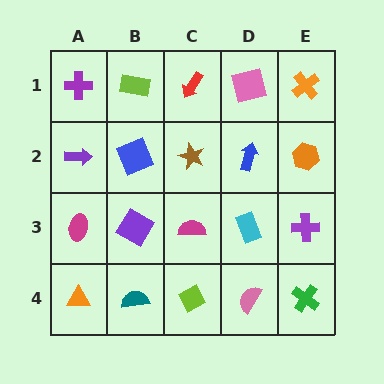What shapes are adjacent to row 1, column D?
A blue arrow (row 2, column D), a red arrow (row 1, column C), an orange cross (row 1, column E).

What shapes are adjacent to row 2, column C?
A red arrow (row 1, column C), a magenta semicircle (row 3, column C), a blue square (row 2, column B), a blue arrow (row 2, column D).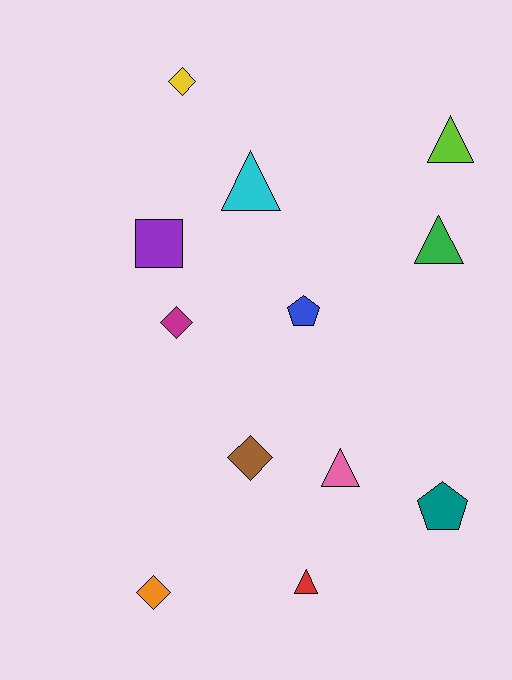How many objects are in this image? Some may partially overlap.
There are 12 objects.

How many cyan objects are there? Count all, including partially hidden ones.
There is 1 cyan object.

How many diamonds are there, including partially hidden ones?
There are 4 diamonds.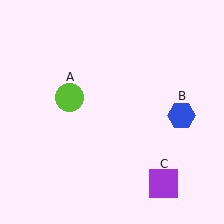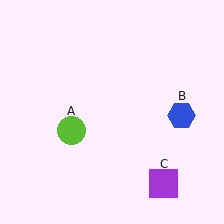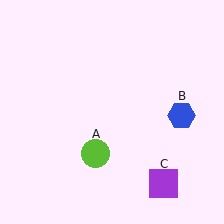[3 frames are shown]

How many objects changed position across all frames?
1 object changed position: lime circle (object A).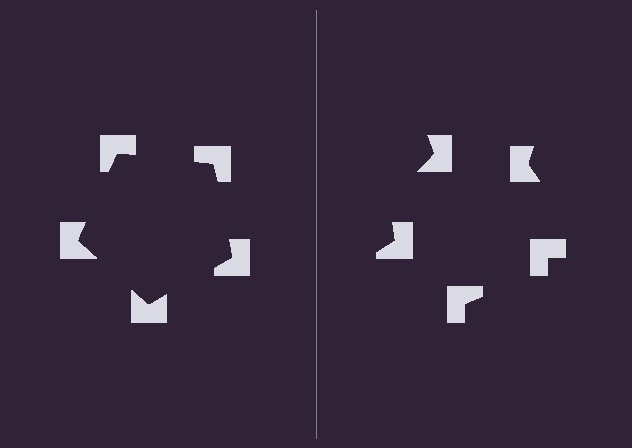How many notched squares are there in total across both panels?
10 — 5 on each side.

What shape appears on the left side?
An illusory pentagon.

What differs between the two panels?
The notched squares are positioned identically on both sides; only the wedge orientations differ. On the left they align to a pentagon; on the right they are misaligned.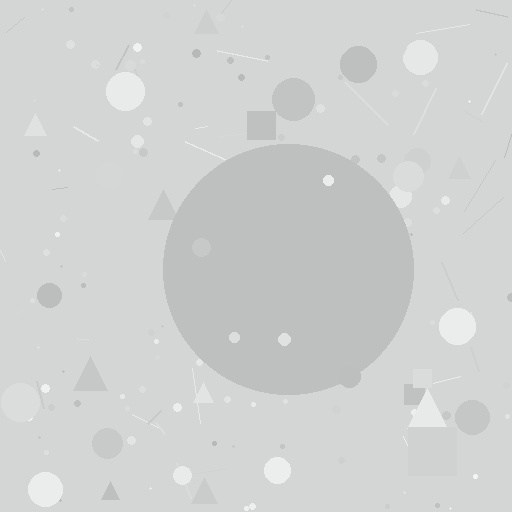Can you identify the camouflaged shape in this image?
The camouflaged shape is a circle.